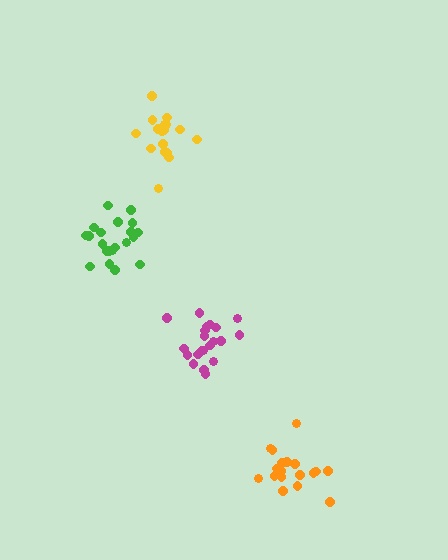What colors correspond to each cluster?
The clusters are colored: magenta, yellow, orange, green.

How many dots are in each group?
Group 1: 21 dots, Group 2: 17 dots, Group 3: 18 dots, Group 4: 21 dots (77 total).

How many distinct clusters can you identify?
There are 4 distinct clusters.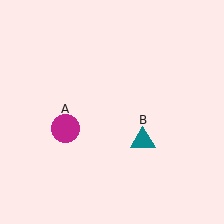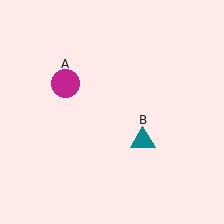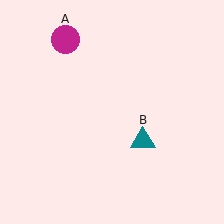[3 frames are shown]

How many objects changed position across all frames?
1 object changed position: magenta circle (object A).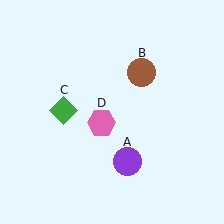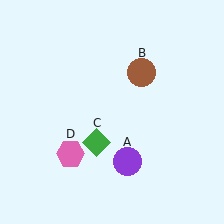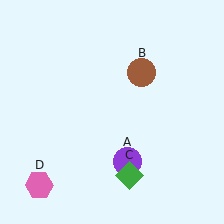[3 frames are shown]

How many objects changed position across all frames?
2 objects changed position: green diamond (object C), pink hexagon (object D).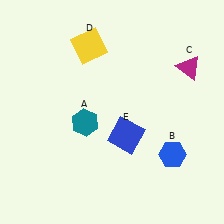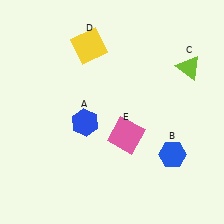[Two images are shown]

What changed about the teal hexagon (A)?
In Image 1, A is teal. In Image 2, it changed to blue.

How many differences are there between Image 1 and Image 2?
There are 3 differences between the two images.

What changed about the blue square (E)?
In Image 1, E is blue. In Image 2, it changed to pink.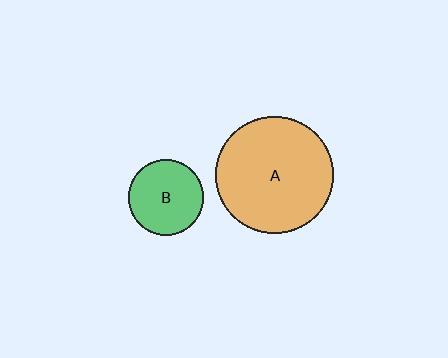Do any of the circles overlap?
No, none of the circles overlap.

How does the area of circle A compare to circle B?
Approximately 2.4 times.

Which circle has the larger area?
Circle A (orange).